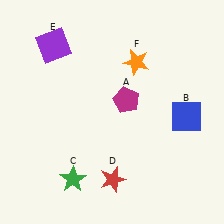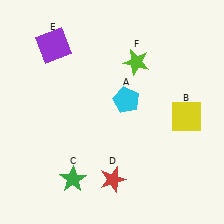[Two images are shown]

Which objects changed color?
A changed from magenta to cyan. B changed from blue to yellow. F changed from orange to lime.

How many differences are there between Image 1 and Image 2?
There are 3 differences between the two images.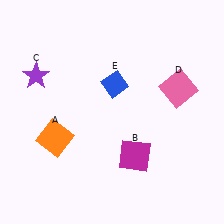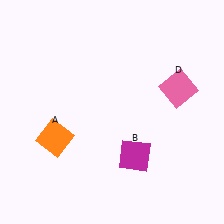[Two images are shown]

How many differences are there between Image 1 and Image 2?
There are 2 differences between the two images.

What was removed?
The blue diamond (E), the purple star (C) were removed in Image 2.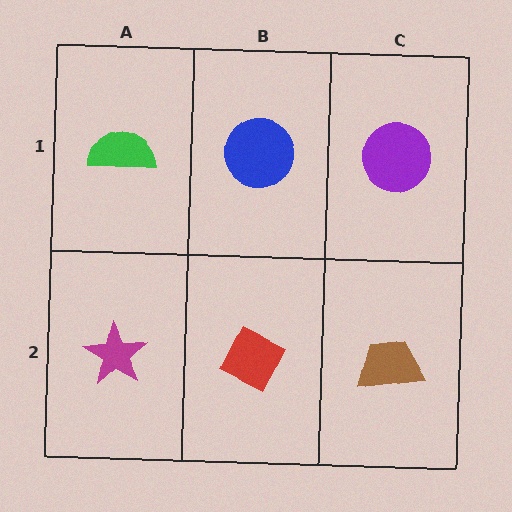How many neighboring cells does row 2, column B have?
3.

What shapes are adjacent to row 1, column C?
A brown trapezoid (row 2, column C), a blue circle (row 1, column B).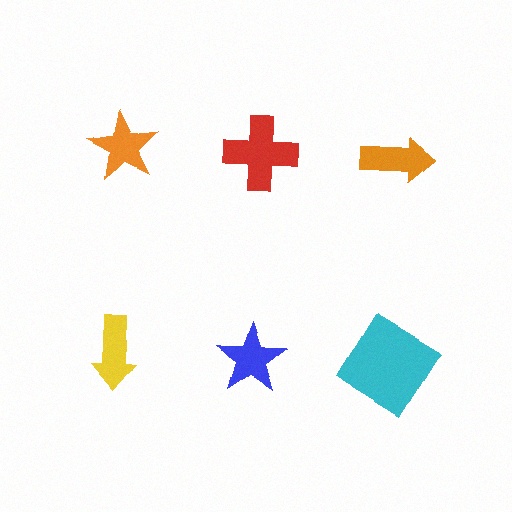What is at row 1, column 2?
A red cross.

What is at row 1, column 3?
An orange arrow.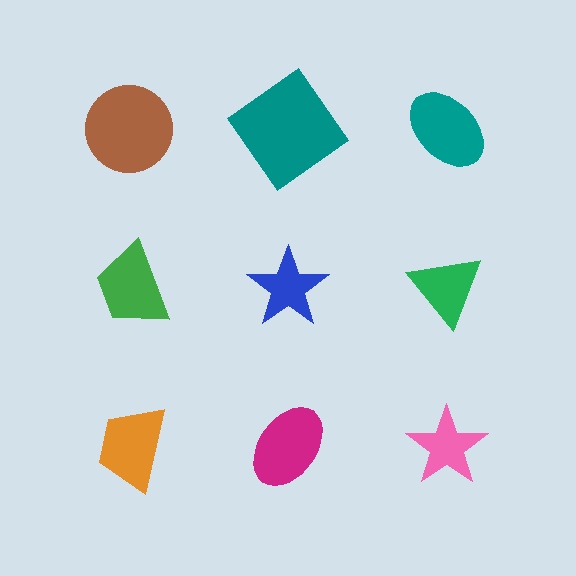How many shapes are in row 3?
3 shapes.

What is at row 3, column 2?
A magenta ellipse.